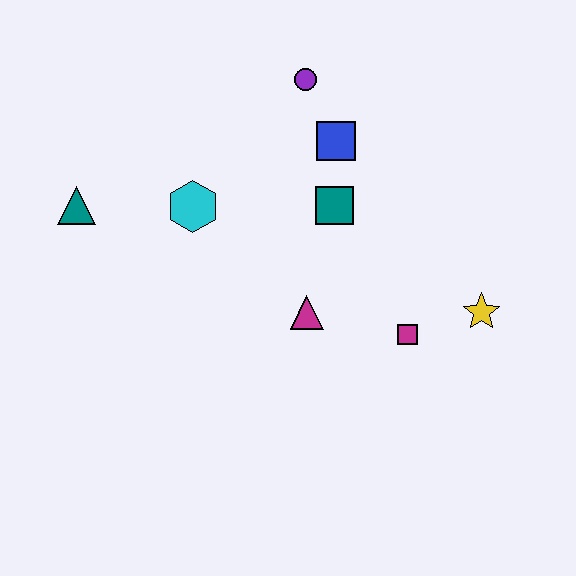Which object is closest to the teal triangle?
The cyan hexagon is closest to the teal triangle.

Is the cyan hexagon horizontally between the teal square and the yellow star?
No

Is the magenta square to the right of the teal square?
Yes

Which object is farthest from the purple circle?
The yellow star is farthest from the purple circle.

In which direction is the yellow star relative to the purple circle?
The yellow star is below the purple circle.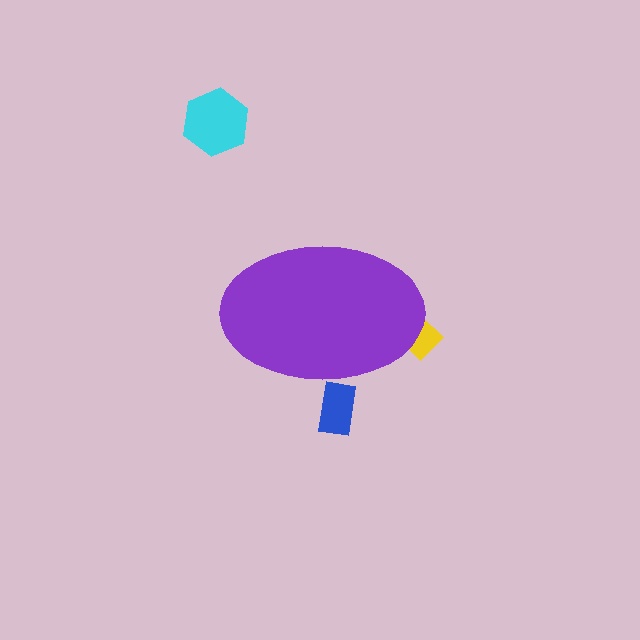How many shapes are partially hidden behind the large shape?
2 shapes are partially hidden.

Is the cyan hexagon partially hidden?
No, the cyan hexagon is fully visible.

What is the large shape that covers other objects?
A purple ellipse.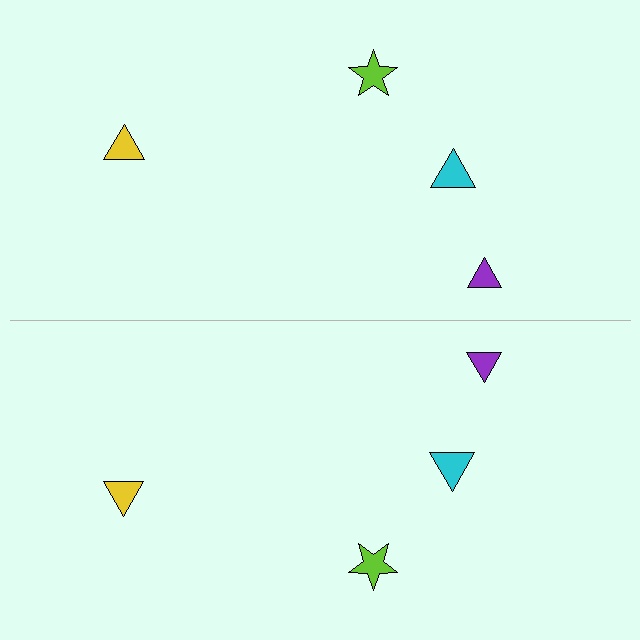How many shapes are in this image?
There are 8 shapes in this image.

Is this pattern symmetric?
Yes, this pattern has bilateral (reflection) symmetry.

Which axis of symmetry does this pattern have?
The pattern has a horizontal axis of symmetry running through the center of the image.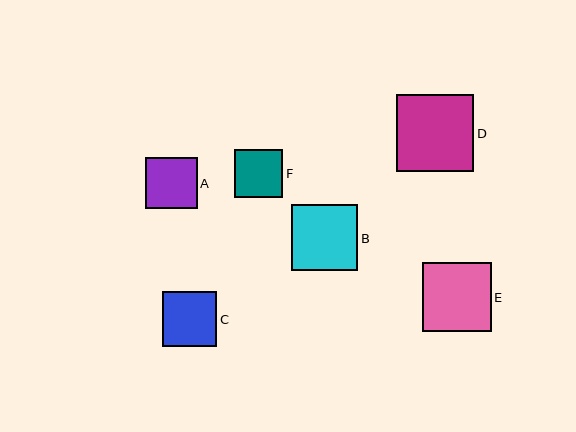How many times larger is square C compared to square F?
Square C is approximately 1.1 times the size of square F.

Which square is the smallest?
Square F is the smallest with a size of approximately 48 pixels.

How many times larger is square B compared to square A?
Square B is approximately 1.3 times the size of square A.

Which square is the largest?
Square D is the largest with a size of approximately 77 pixels.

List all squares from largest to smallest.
From largest to smallest: D, E, B, C, A, F.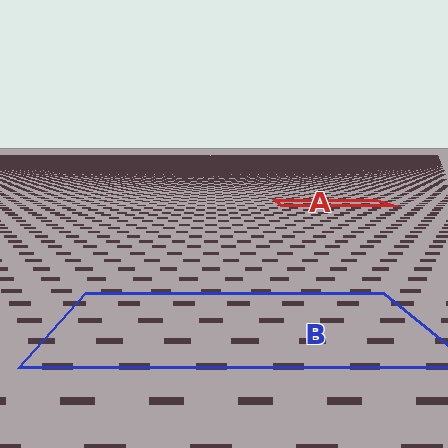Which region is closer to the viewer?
Region B is closer. The texture elements there are larger and more spread out.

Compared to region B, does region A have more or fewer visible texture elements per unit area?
Region A has more texture elements per unit area — they are packed more densely because it is farther away.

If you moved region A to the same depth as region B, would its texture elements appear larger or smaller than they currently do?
They would appear larger. At a closer depth, the same texture elements are projected at a bigger on-screen size.